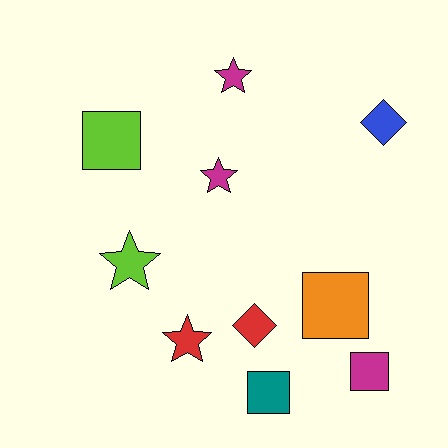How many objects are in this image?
There are 10 objects.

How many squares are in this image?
There are 4 squares.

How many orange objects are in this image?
There is 1 orange object.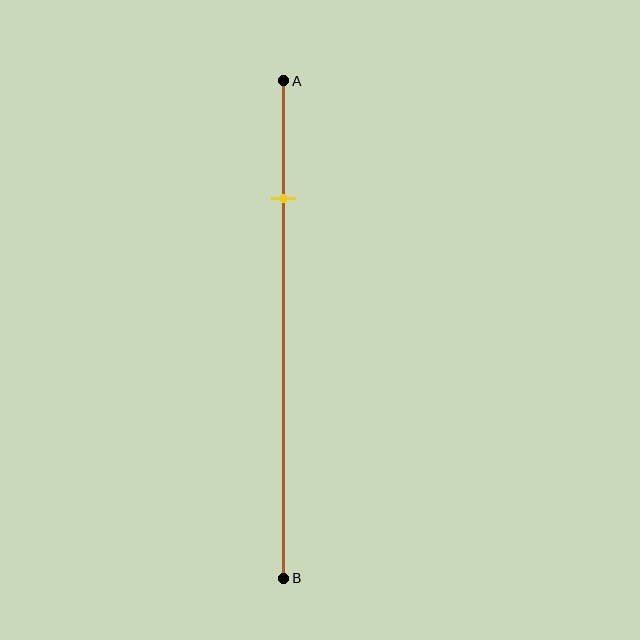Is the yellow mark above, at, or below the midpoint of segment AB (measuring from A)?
The yellow mark is above the midpoint of segment AB.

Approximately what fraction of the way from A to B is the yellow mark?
The yellow mark is approximately 25% of the way from A to B.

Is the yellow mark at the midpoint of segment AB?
No, the mark is at about 25% from A, not at the 50% midpoint.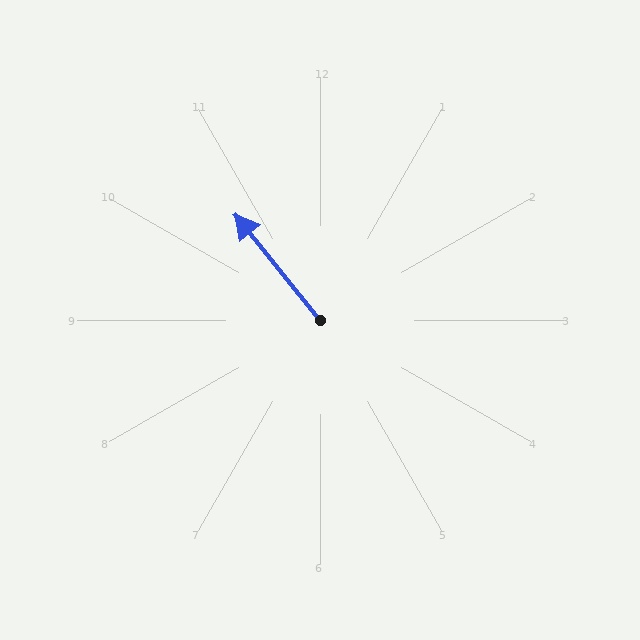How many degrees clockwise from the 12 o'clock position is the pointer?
Approximately 321 degrees.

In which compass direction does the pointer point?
Northwest.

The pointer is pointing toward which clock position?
Roughly 11 o'clock.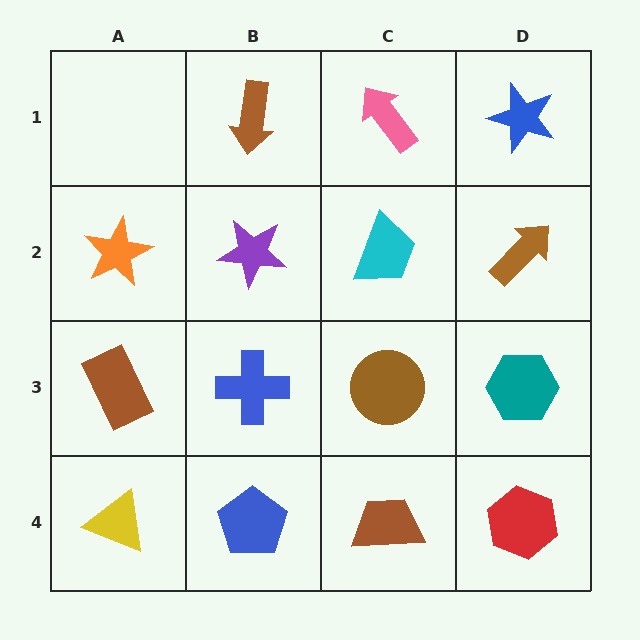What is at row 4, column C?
A brown trapezoid.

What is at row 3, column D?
A teal hexagon.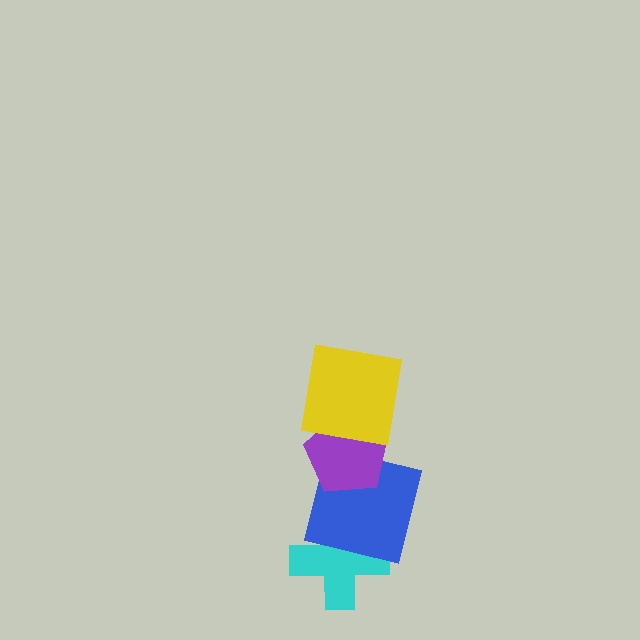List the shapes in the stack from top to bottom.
From top to bottom: the yellow square, the purple pentagon, the blue square, the cyan cross.